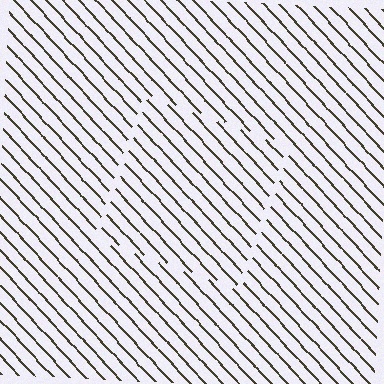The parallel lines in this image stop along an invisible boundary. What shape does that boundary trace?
An illusory square. The interior of the shape contains the same grating, shifted by half a period — the contour is defined by the phase discontinuity where line-ends from the inner and outer gratings abut.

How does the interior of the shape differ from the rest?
The interior of the shape contains the same grating, shifted by half a period — the contour is defined by the phase discontinuity where line-ends from the inner and outer gratings abut.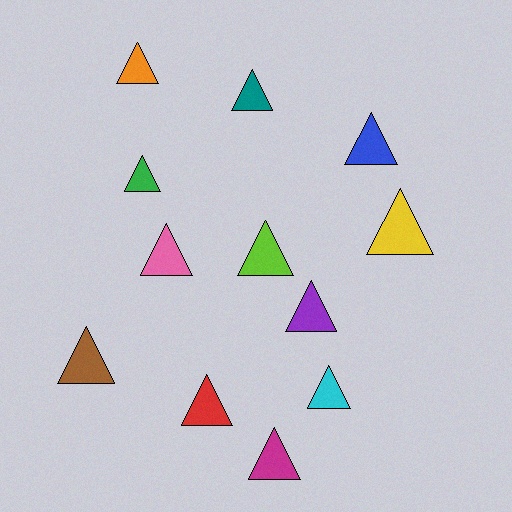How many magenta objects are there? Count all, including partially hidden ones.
There is 1 magenta object.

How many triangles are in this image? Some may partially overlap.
There are 12 triangles.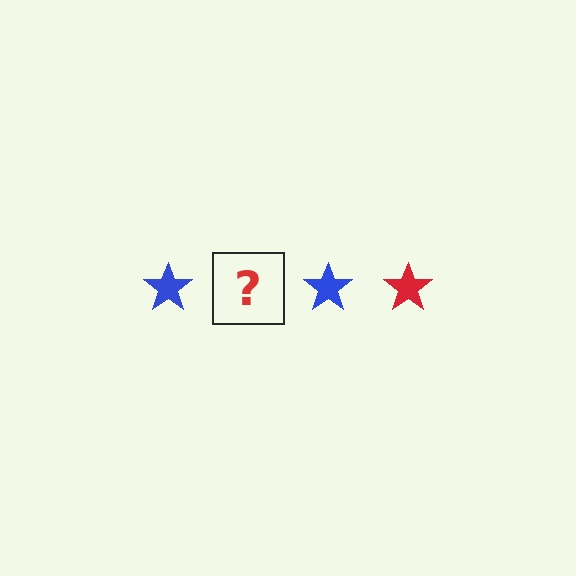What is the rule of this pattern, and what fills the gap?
The rule is that the pattern cycles through blue, red stars. The gap should be filled with a red star.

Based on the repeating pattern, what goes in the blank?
The blank should be a red star.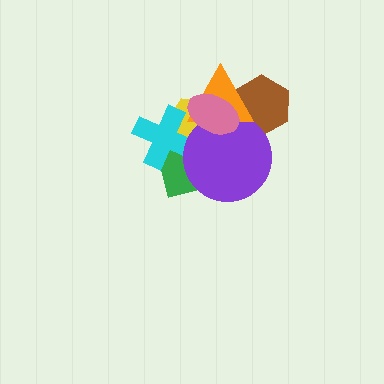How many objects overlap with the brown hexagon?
3 objects overlap with the brown hexagon.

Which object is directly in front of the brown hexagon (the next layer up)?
The purple circle is directly in front of the brown hexagon.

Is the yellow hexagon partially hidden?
Yes, it is partially covered by another shape.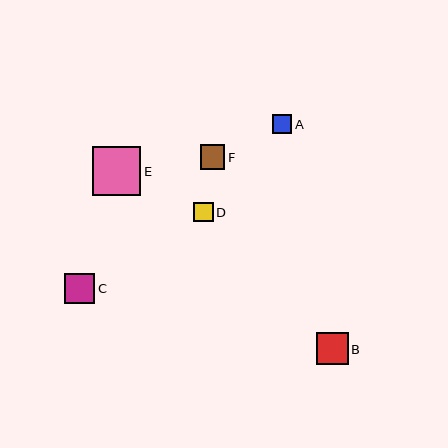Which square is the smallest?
Square A is the smallest with a size of approximately 19 pixels.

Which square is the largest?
Square E is the largest with a size of approximately 49 pixels.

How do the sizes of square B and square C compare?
Square B and square C are approximately the same size.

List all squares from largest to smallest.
From largest to smallest: E, B, C, F, D, A.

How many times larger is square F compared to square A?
Square F is approximately 1.3 times the size of square A.